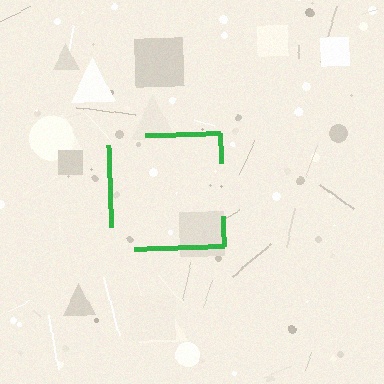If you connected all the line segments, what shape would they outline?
They would outline a square.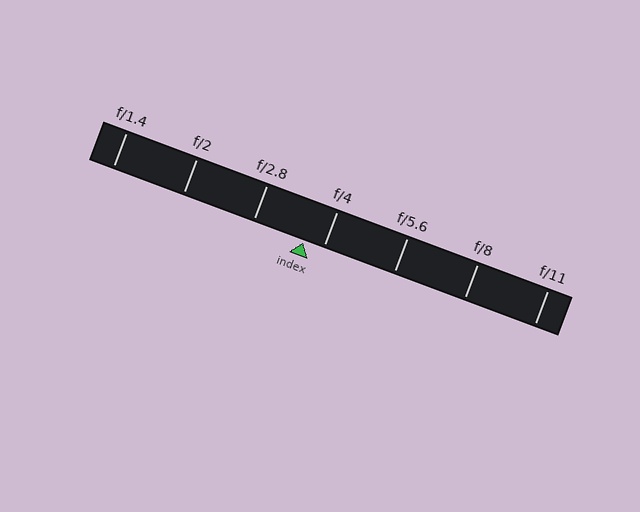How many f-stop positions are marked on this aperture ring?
There are 7 f-stop positions marked.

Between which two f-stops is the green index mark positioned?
The index mark is between f/2.8 and f/4.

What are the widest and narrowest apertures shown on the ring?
The widest aperture shown is f/1.4 and the narrowest is f/11.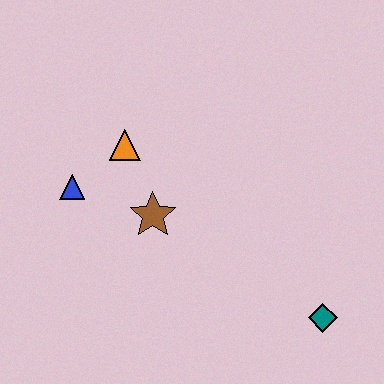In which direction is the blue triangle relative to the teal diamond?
The blue triangle is to the left of the teal diamond.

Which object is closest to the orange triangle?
The blue triangle is closest to the orange triangle.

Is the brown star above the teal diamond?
Yes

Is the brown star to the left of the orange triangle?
No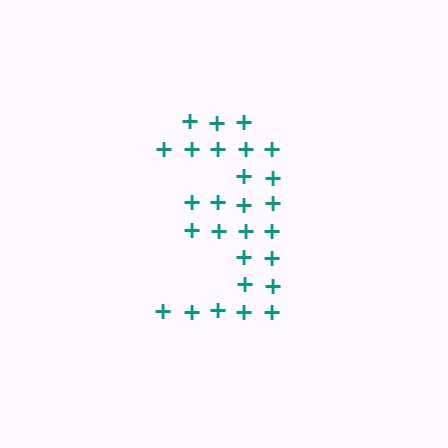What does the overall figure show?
The overall figure shows the digit 3.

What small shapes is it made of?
It is made of small plus signs.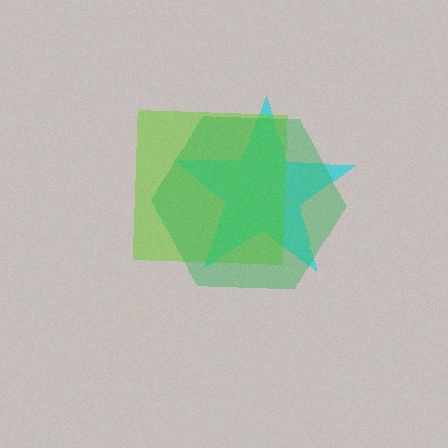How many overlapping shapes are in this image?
There are 3 overlapping shapes in the image.